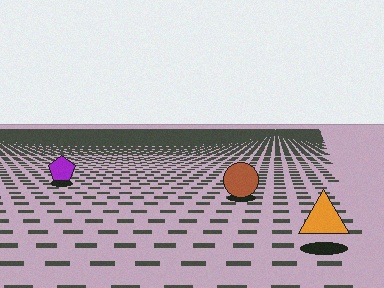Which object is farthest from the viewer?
The purple pentagon is farthest from the viewer. It appears smaller and the ground texture around it is denser.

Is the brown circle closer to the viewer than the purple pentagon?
Yes. The brown circle is closer — you can tell from the texture gradient: the ground texture is coarser near it.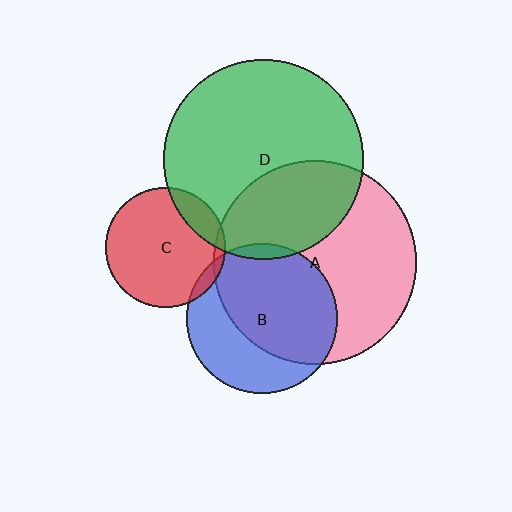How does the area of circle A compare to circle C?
Approximately 2.9 times.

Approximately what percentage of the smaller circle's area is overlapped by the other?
Approximately 5%.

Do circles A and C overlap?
Yes.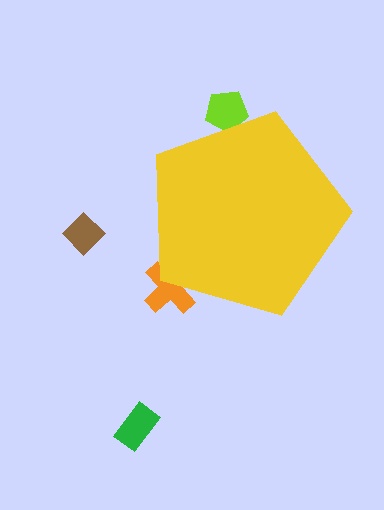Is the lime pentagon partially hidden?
Yes, the lime pentagon is partially hidden behind the yellow pentagon.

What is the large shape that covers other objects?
A yellow pentagon.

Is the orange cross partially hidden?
Yes, the orange cross is partially hidden behind the yellow pentagon.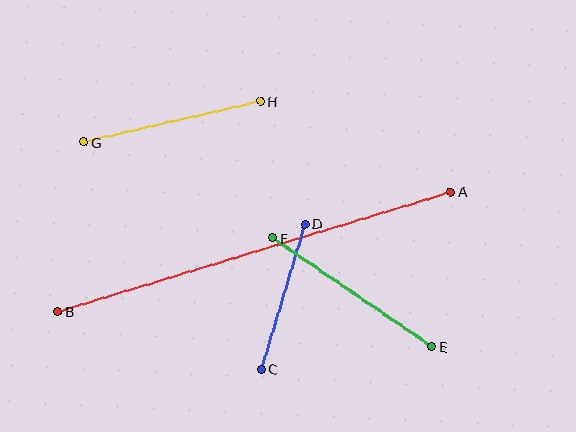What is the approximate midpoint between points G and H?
The midpoint is at approximately (172, 122) pixels.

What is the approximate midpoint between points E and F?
The midpoint is at approximately (352, 292) pixels.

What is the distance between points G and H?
The distance is approximately 181 pixels.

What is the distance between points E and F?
The distance is approximately 193 pixels.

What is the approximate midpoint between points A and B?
The midpoint is at approximately (255, 252) pixels.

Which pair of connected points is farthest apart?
Points A and B are farthest apart.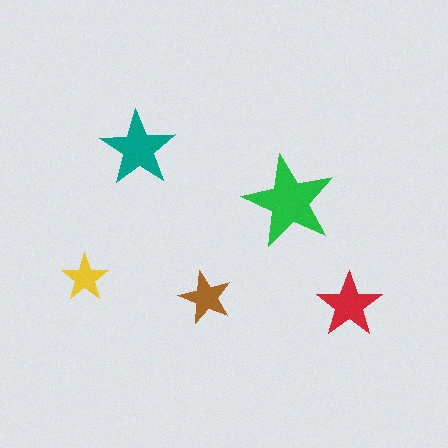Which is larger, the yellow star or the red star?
The red one.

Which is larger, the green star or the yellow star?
The green one.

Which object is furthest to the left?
The yellow star is leftmost.